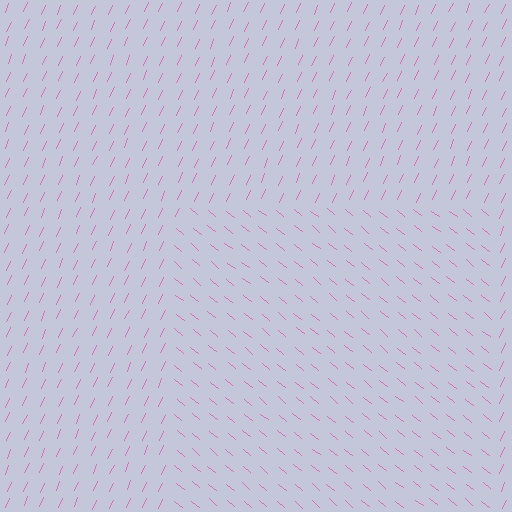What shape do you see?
I see a rectangle.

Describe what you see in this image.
The image is filled with small pink line segments. A rectangle region in the image has lines oriented differently from the surrounding lines, creating a visible texture boundary.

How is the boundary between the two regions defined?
The boundary is defined purely by a change in line orientation (approximately 75 degrees difference). All lines are the same color and thickness.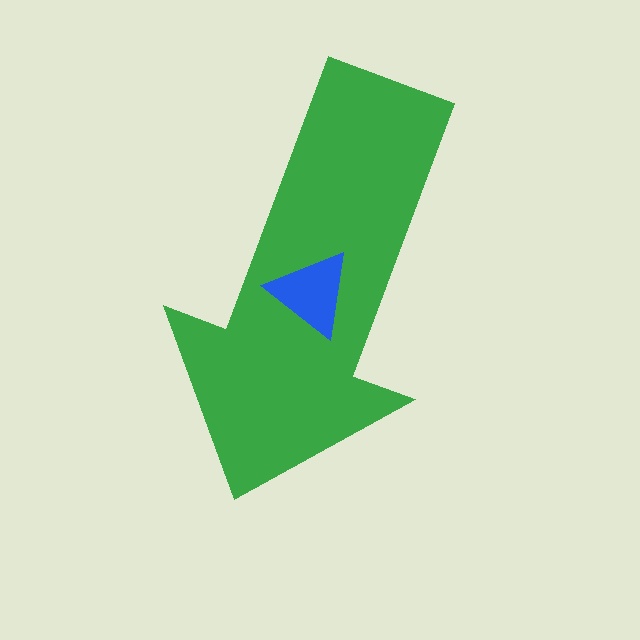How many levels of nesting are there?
2.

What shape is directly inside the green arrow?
The blue triangle.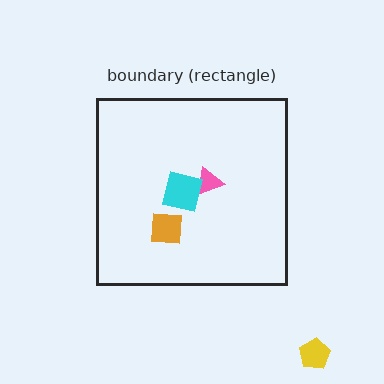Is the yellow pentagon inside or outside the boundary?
Outside.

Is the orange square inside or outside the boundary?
Inside.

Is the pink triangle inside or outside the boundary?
Inside.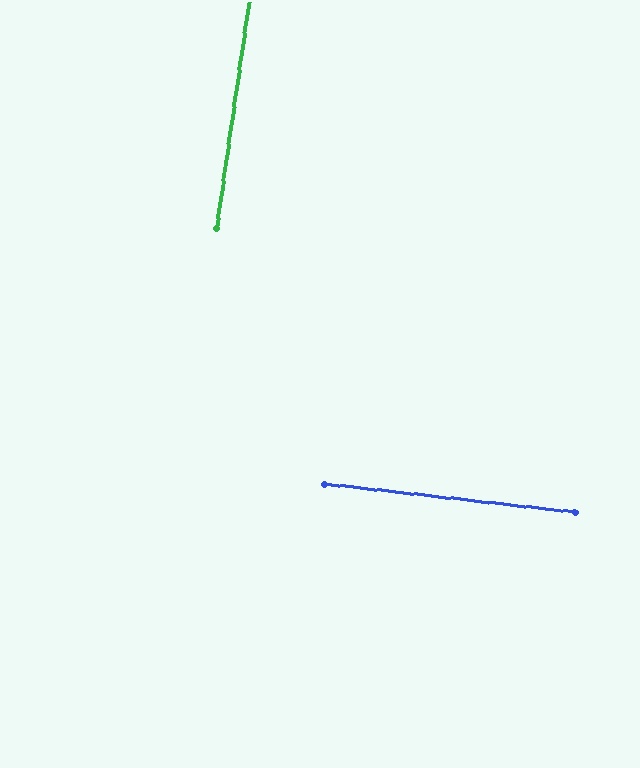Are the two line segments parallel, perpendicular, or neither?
Perpendicular — they meet at approximately 88°.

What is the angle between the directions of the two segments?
Approximately 88 degrees.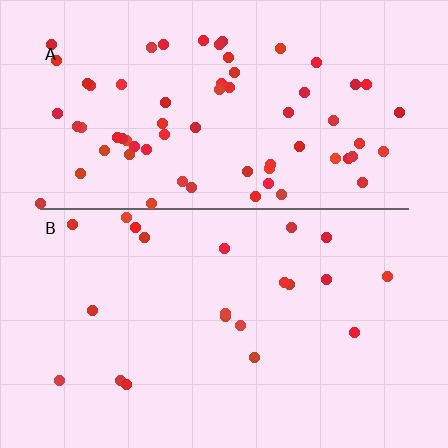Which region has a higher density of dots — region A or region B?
A (the top).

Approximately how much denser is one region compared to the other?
Approximately 3.3× — region A over region B.